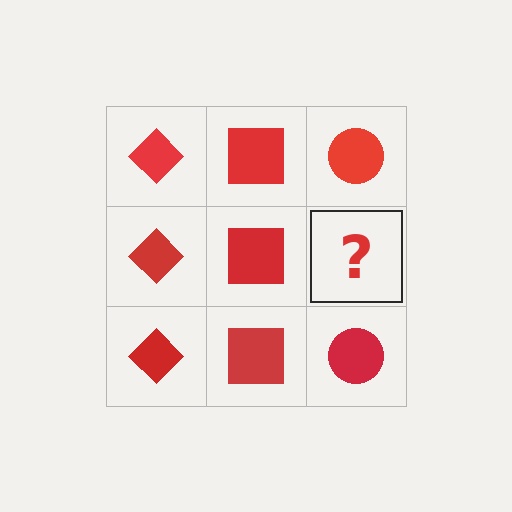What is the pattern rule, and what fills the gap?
The rule is that each column has a consistent shape. The gap should be filled with a red circle.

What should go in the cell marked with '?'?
The missing cell should contain a red circle.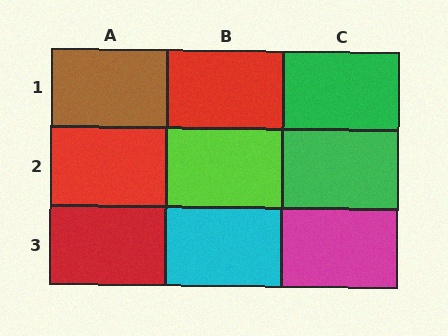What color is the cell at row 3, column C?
Magenta.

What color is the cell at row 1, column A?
Brown.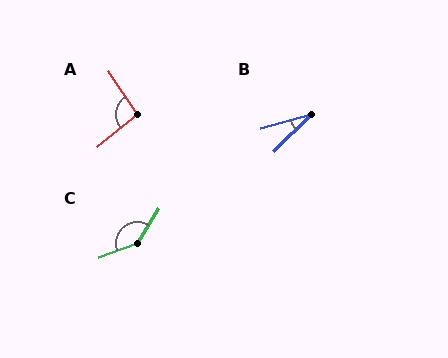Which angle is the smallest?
B, at approximately 29 degrees.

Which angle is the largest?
C, at approximately 140 degrees.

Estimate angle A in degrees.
Approximately 96 degrees.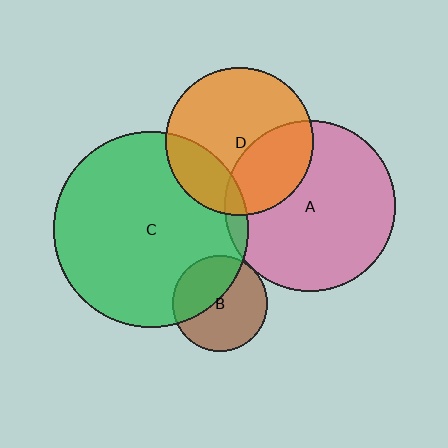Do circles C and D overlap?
Yes.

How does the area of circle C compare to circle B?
Approximately 4.2 times.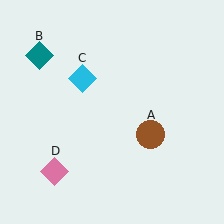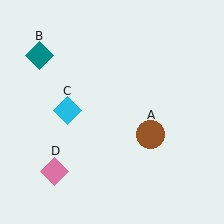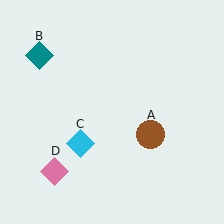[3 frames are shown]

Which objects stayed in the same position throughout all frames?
Brown circle (object A) and teal diamond (object B) and pink diamond (object D) remained stationary.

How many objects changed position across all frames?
1 object changed position: cyan diamond (object C).